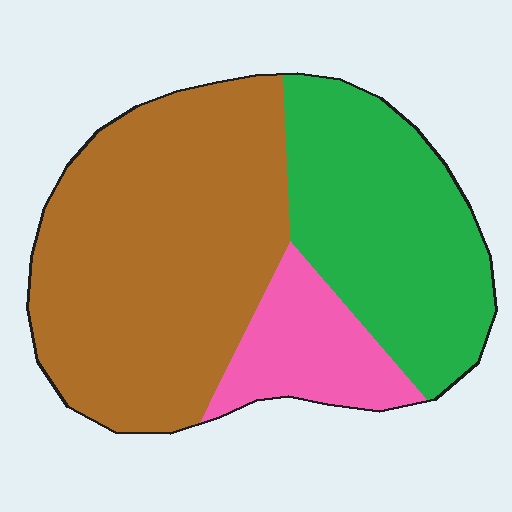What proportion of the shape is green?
Green takes up about one third (1/3) of the shape.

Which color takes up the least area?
Pink, at roughly 15%.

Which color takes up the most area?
Brown, at roughly 55%.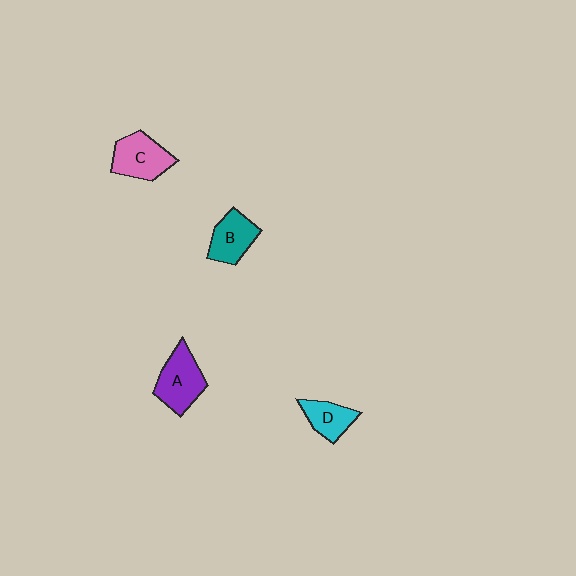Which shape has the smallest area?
Shape D (cyan).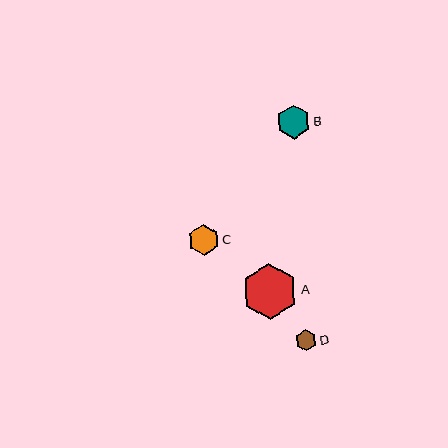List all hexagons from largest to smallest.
From largest to smallest: A, B, C, D.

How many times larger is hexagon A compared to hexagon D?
Hexagon A is approximately 2.6 times the size of hexagon D.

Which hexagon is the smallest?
Hexagon D is the smallest with a size of approximately 21 pixels.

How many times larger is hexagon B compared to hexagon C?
Hexagon B is approximately 1.1 times the size of hexagon C.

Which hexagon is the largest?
Hexagon A is the largest with a size of approximately 56 pixels.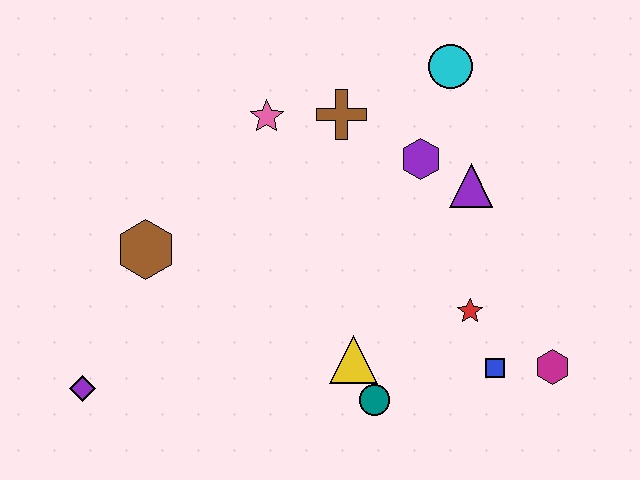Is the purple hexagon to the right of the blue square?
No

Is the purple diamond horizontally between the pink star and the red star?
No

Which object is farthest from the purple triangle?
The purple diamond is farthest from the purple triangle.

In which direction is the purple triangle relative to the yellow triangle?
The purple triangle is above the yellow triangle.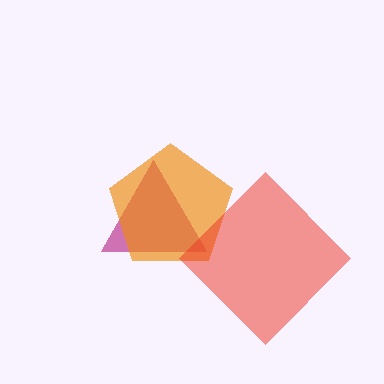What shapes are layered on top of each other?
The layered shapes are: a magenta triangle, an orange pentagon, a red diamond.